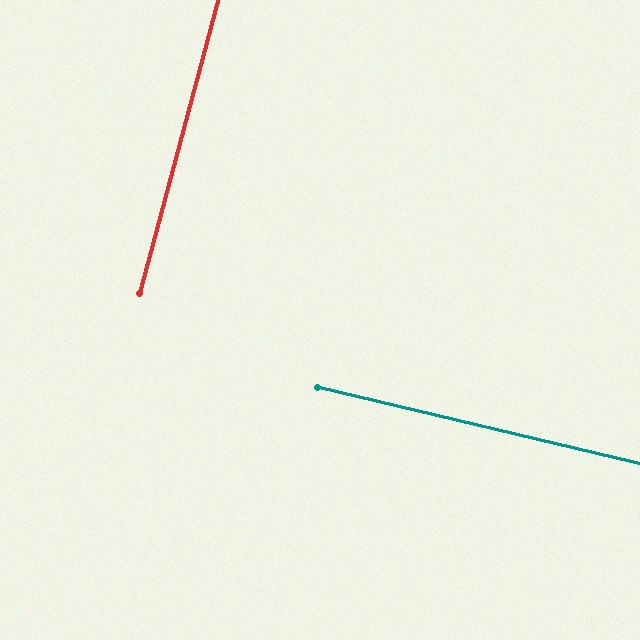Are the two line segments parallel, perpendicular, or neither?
Perpendicular — they meet at approximately 88°.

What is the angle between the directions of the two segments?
Approximately 88 degrees.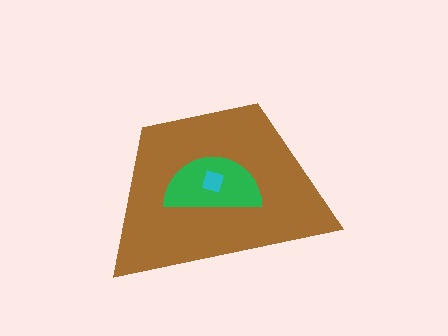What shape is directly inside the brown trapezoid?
The green semicircle.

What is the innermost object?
The cyan diamond.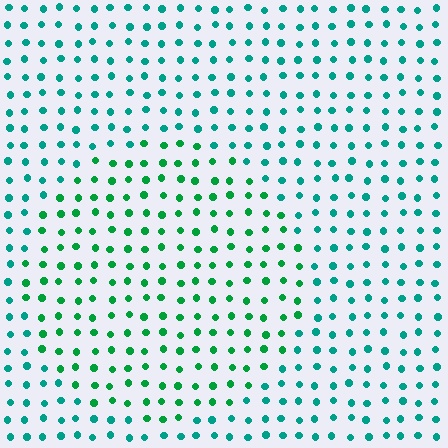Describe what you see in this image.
The image is filled with small teal elements in a uniform arrangement. A circle-shaped region is visible where the elements are tinted to a slightly different hue, forming a subtle color boundary.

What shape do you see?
I see a circle.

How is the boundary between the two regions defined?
The boundary is defined purely by a slight shift in hue (about 31 degrees). Spacing, size, and orientation are identical on both sides.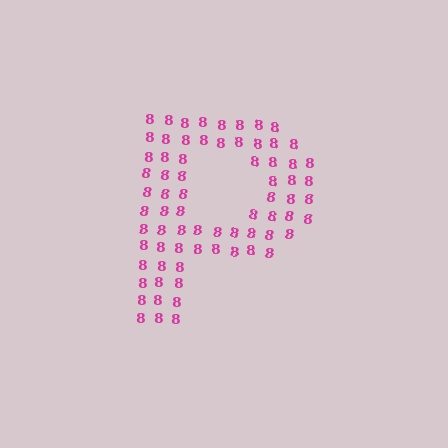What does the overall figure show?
The overall figure shows the letter P.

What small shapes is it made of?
It is made of small digit 8's.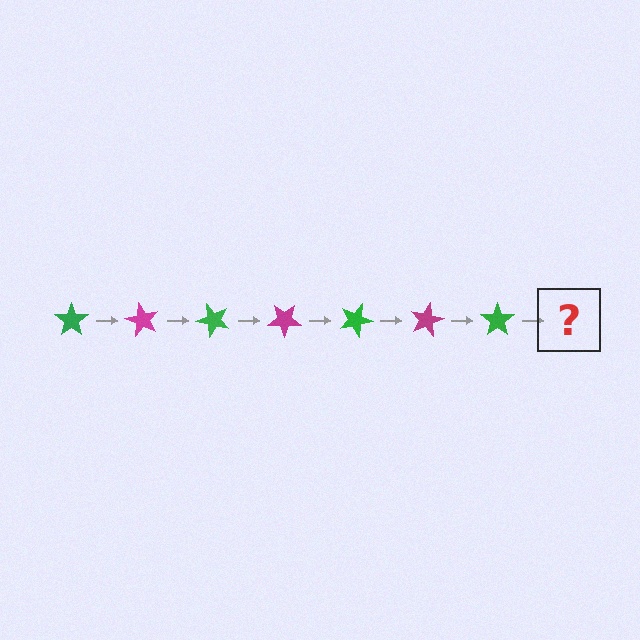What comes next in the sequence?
The next element should be a magenta star, rotated 420 degrees from the start.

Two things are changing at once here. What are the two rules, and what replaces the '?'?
The two rules are that it rotates 60 degrees each step and the color cycles through green and magenta. The '?' should be a magenta star, rotated 420 degrees from the start.